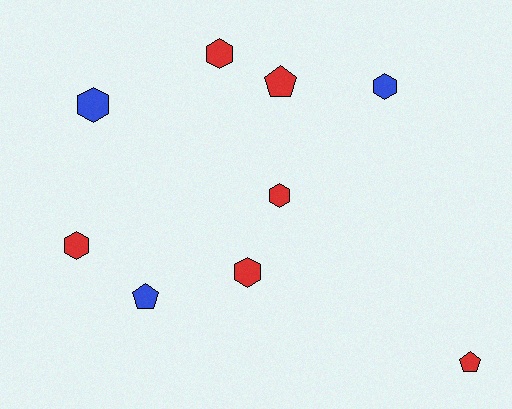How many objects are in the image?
There are 9 objects.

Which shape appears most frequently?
Hexagon, with 6 objects.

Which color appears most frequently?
Red, with 6 objects.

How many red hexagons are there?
There are 4 red hexagons.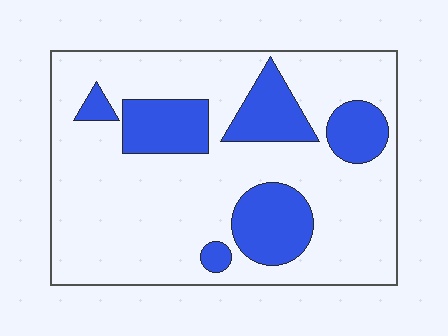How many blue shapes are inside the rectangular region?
6.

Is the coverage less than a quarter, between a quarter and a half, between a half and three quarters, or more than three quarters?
Less than a quarter.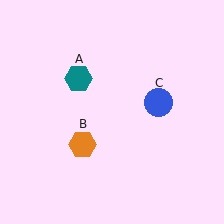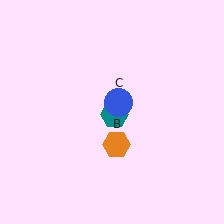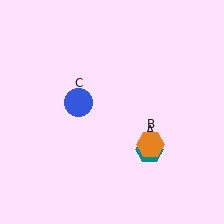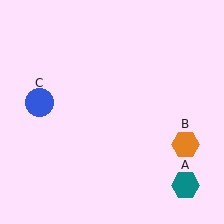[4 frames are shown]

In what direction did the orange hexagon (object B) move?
The orange hexagon (object B) moved right.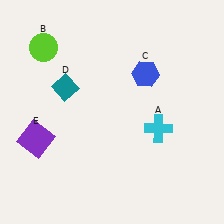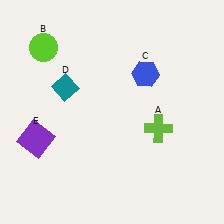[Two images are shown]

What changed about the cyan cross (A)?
In Image 1, A is cyan. In Image 2, it changed to lime.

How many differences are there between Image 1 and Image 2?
There is 1 difference between the two images.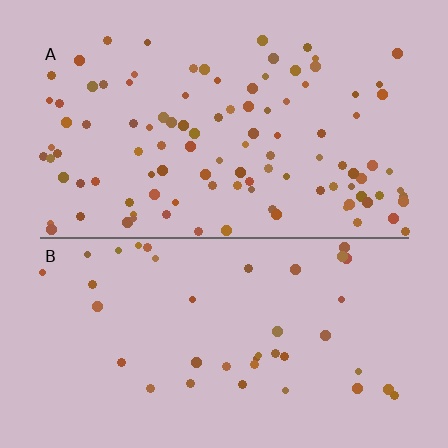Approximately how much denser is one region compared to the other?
Approximately 2.6× — region A over region B.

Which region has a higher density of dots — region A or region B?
A (the top).